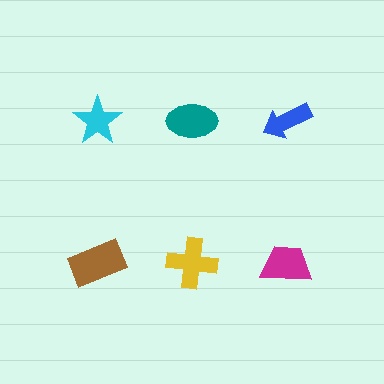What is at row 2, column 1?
A brown rectangle.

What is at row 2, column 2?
A yellow cross.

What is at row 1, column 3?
A blue arrow.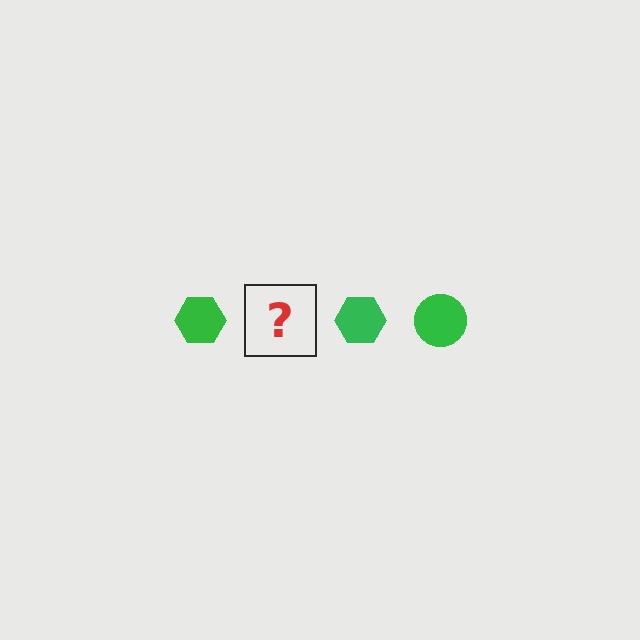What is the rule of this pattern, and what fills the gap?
The rule is that the pattern cycles through hexagon, circle shapes in green. The gap should be filled with a green circle.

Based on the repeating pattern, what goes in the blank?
The blank should be a green circle.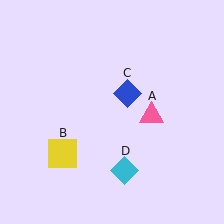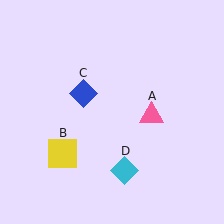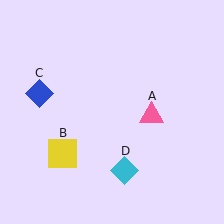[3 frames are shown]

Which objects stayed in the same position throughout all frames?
Pink triangle (object A) and yellow square (object B) and cyan diamond (object D) remained stationary.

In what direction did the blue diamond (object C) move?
The blue diamond (object C) moved left.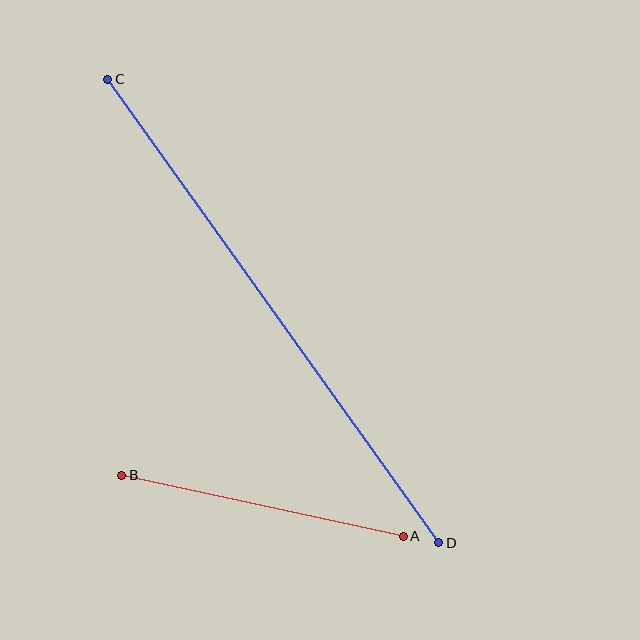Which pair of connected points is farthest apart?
Points C and D are farthest apart.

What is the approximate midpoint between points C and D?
The midpoint is at approximately (273, 311) pixels.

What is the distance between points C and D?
The distance is approximately 569 pixels.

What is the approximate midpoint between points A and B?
The midpoint is at approximately (263, 506) pixels.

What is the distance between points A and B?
The distance is approximately 288 pixels.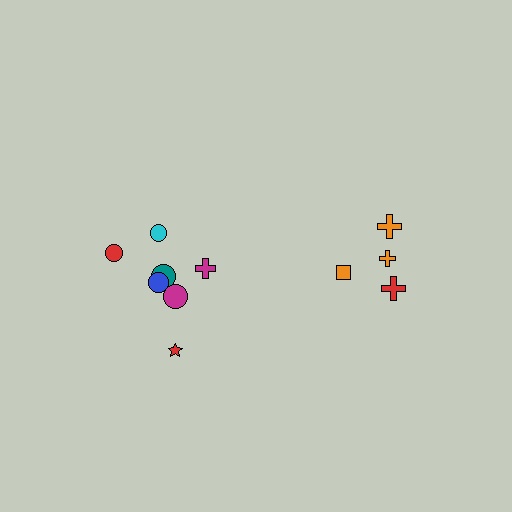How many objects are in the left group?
There are 7 objects.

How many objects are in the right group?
There are 4 objects.